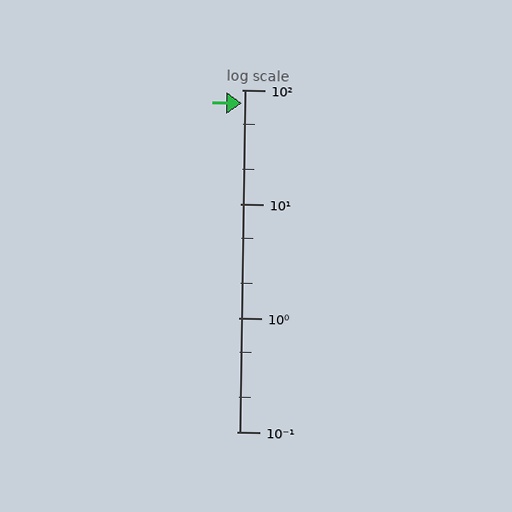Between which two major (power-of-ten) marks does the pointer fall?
The pointer is between 10 and 100.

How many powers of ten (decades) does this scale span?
The scale spans 3 decades, from 0.1 to 100.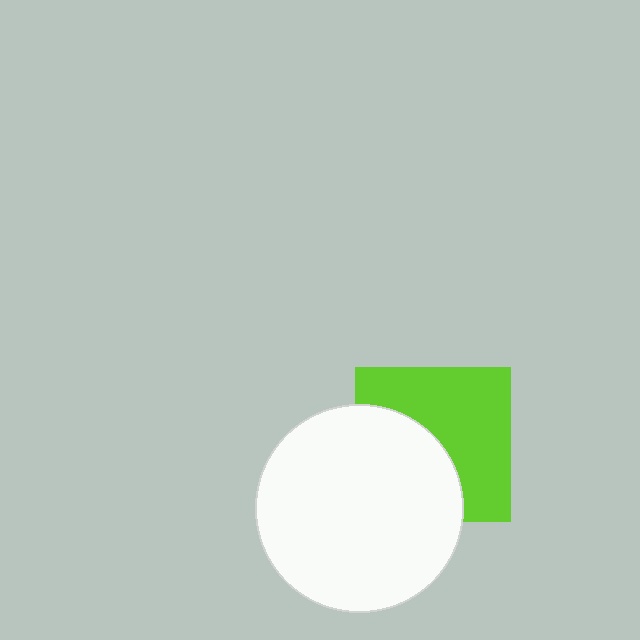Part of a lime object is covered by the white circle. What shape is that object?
It is a square.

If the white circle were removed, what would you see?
You would see the complete lime square.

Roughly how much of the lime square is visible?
About half of it is visible (roughly 57%).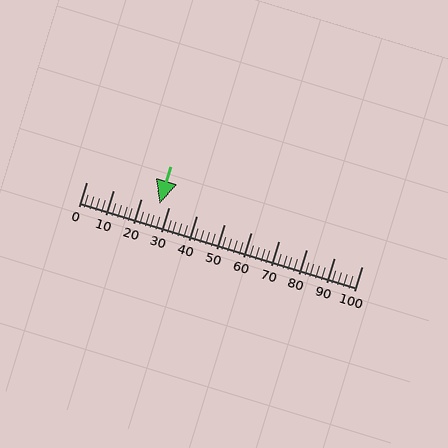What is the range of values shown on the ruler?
The ruler shows values from 0 to 100.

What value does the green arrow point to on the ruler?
The green arrow points to approximately 26.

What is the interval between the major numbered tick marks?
The major tick marks are spaced 10 units apart.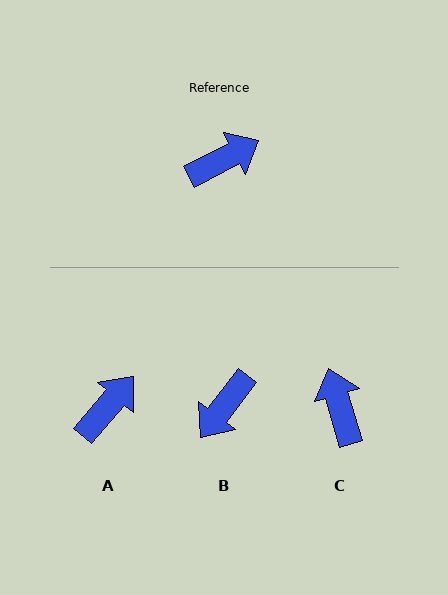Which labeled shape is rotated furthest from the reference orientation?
B, about 155 degrees away.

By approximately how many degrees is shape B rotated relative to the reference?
Approximately 155 degrees clockwise.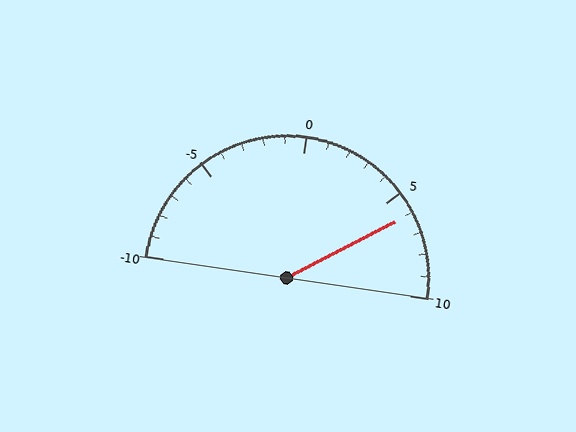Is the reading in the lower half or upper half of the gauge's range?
The reading is in the upper half of the range (-10 to 10).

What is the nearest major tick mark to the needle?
The nearest major tick mark is 5.